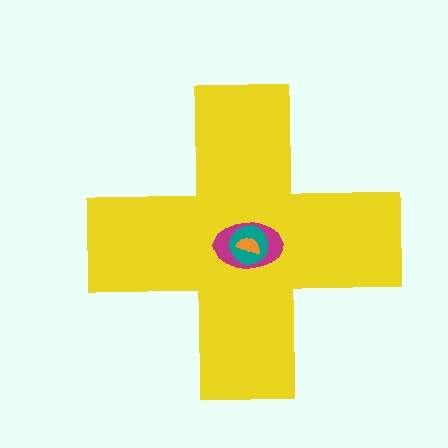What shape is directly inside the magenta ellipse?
The teal circle.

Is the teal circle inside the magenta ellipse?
Yes.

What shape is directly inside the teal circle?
The orange semicircle.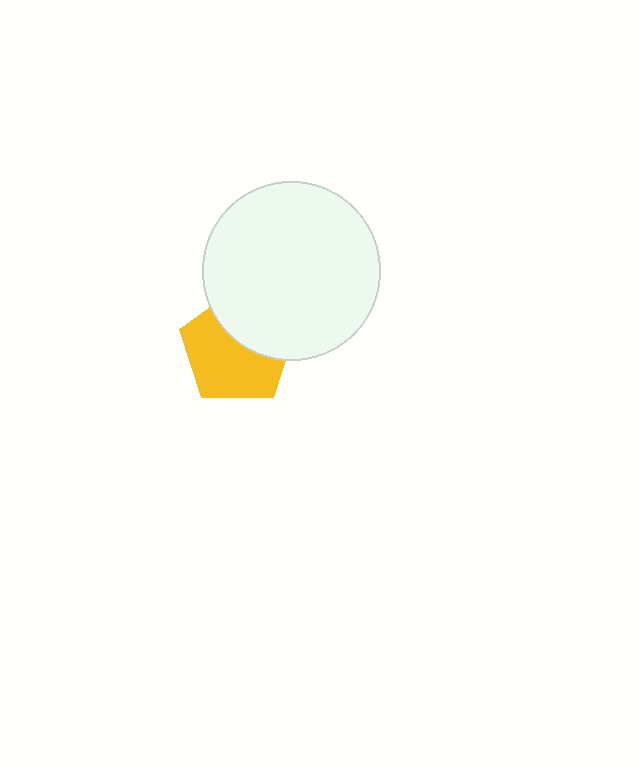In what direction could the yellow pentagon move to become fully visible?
The yellow pentagon could move down. That would shift it out from behind the white circle entirely.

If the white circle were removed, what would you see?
You would see the complete yellow pentagon.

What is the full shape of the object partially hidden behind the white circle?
The partially hidden object is a yellow pentagon.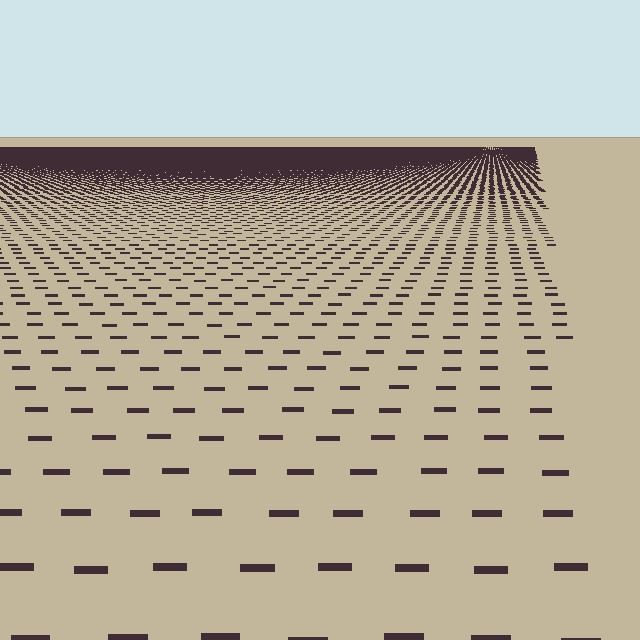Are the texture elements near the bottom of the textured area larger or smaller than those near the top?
Larger. Near the bottom, elements are closer to the viewer and appear at a bigger on-screen size.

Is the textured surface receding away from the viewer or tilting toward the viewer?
The surface is receding away from the viewer. Texture elements get smaller and denser toward the top.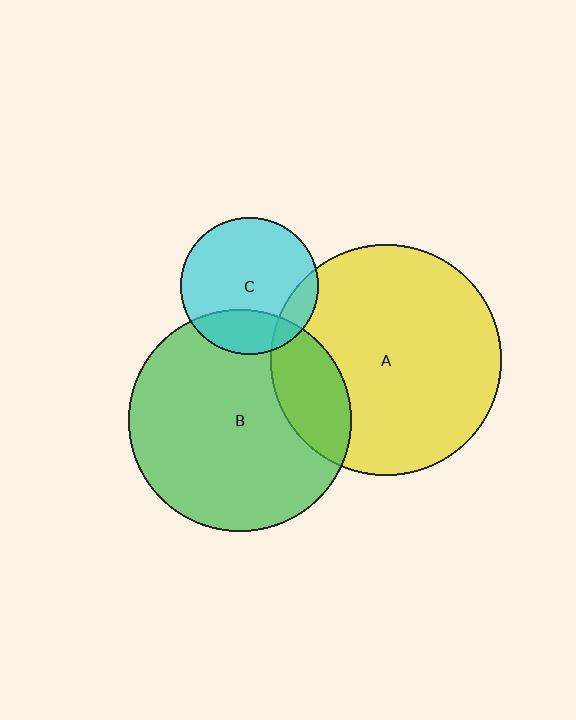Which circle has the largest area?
Circle A (yellow).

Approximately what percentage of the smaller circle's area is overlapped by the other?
Approximately 10%.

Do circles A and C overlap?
Yes.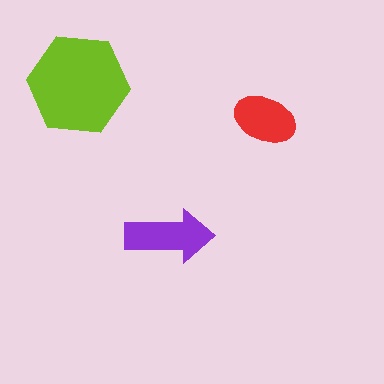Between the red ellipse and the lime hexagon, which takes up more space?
The lime hexagon.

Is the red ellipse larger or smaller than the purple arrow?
Smaller.